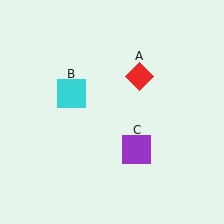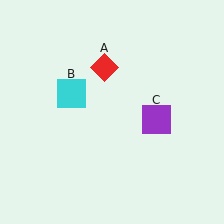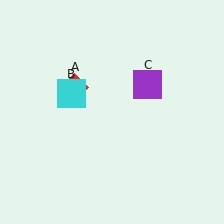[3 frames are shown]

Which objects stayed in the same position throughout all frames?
Cyan square (object B) remained stationary.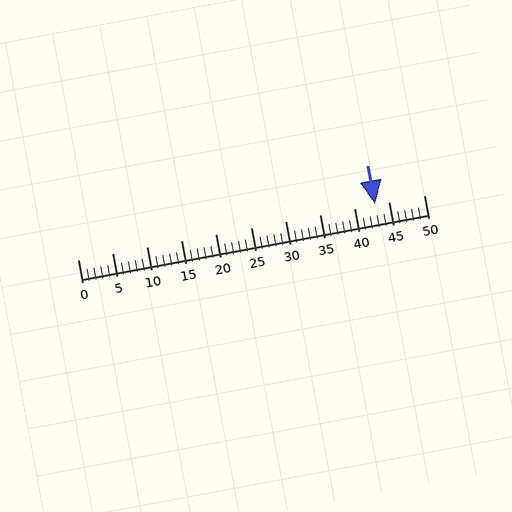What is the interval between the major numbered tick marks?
The major tick marks are spaced 5 units apart.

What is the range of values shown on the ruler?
The ruler shows values from 0 to 50.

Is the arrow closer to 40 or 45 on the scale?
The arrow is closer to 45.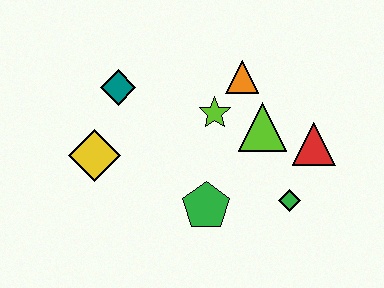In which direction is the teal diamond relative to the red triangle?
The teal diamond is to the left of the red triangle.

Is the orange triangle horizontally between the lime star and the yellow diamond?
No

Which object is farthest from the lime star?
The yellow diamond is farthest from the lime star.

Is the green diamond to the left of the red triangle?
Yes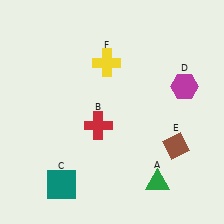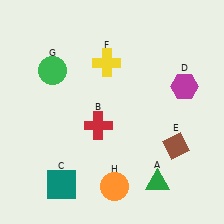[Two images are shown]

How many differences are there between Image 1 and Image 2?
There are 2 differences between the two images.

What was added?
A green circle (G), an orange circle (H) were added in Image 2.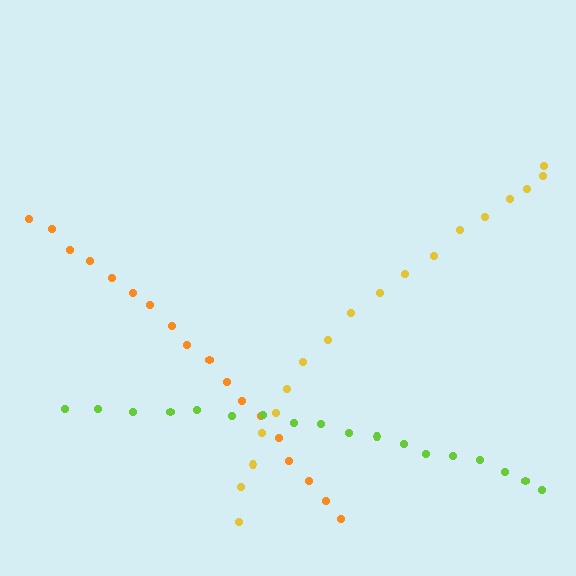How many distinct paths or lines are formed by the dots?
There are 3 distinct paths.